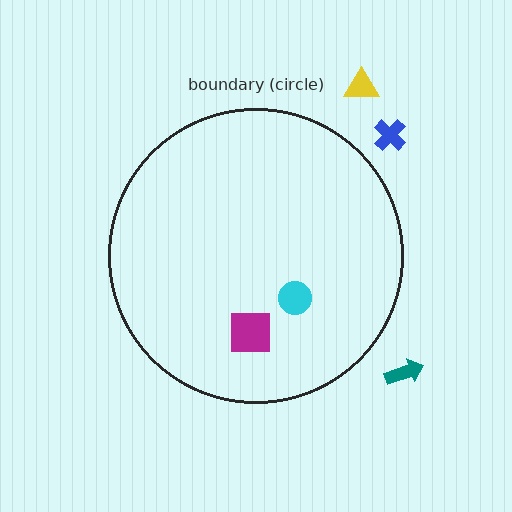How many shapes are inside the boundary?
2 inside, 3 outside.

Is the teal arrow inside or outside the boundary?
Outside.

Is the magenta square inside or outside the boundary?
Inside.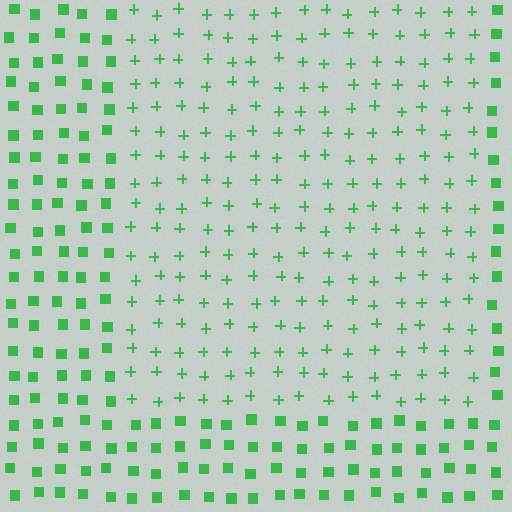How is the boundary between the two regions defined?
The boundary is defined by a change in element shape: plus signs inside vs. squares outside. All elements share the same color and spacing.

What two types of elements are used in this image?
The image uses plus signs inside the rectangle region and squares outside it.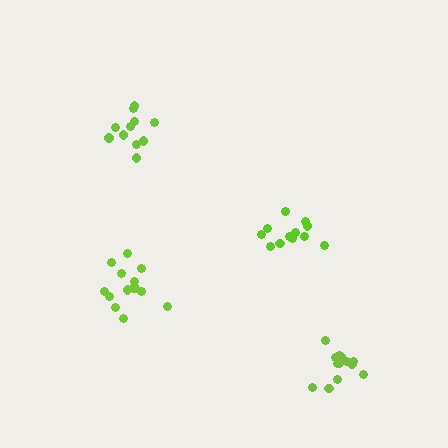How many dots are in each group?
Group 1: 11 dots, Group 2: 12 dots, Group 3: 14 dots, Group 4: 14 dots (51 total).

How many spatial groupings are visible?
There are 4 spatial groupings.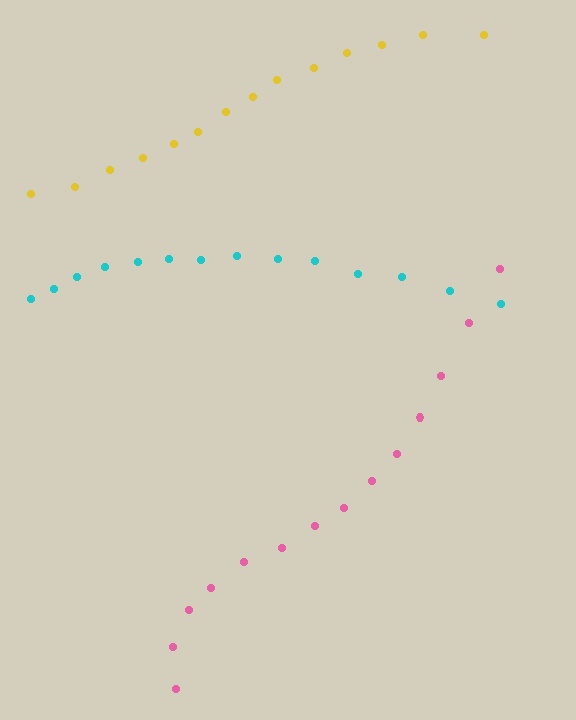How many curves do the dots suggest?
There are 3 distinct paths.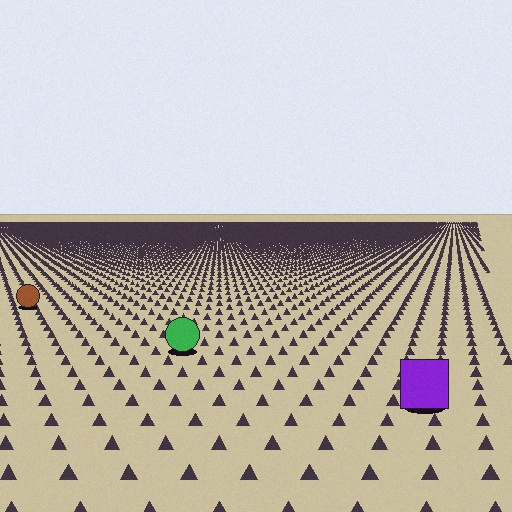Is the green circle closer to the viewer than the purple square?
No. The purple square is closer — you can tell from the texture gradient: the ground texture is coarser near it.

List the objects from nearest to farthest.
From nearest to farthest: the purple square, the green circle, the brown circle.